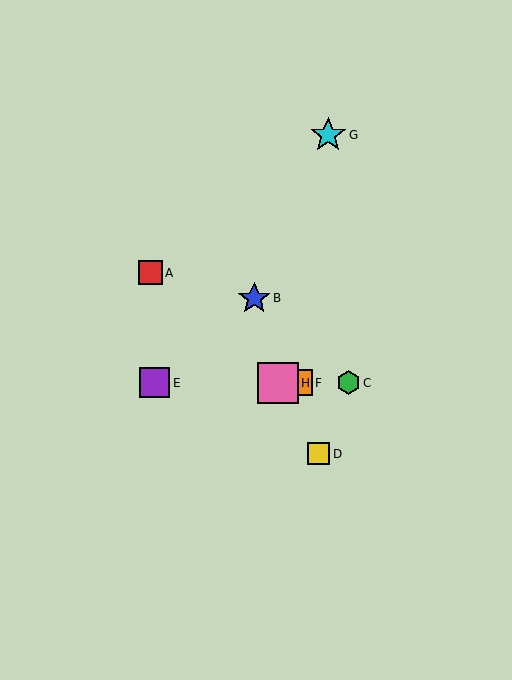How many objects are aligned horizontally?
4 objects (C, E, F, H) are aligned horizontally.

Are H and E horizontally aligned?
Yes, both are at y≈383.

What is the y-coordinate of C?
Object C is at y≈383.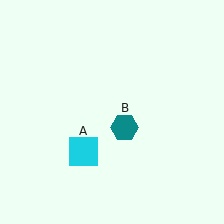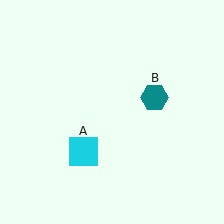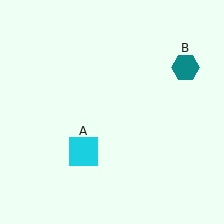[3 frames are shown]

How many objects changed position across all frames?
1 object changed position: teal hexagon (object B).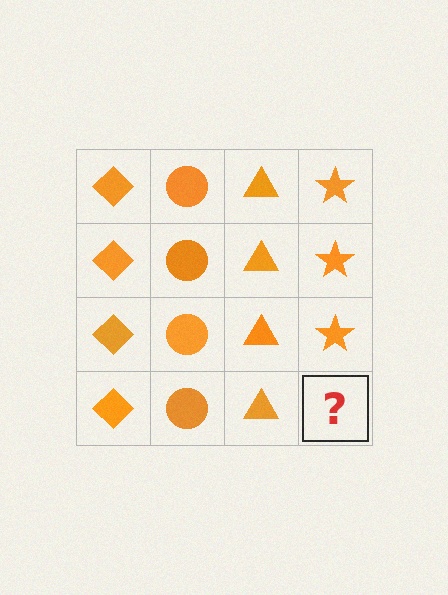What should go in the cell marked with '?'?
The missing cell should contain an orange star.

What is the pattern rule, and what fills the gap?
The rule is that each column has a consistent shape. The gap should be filled with an orange star.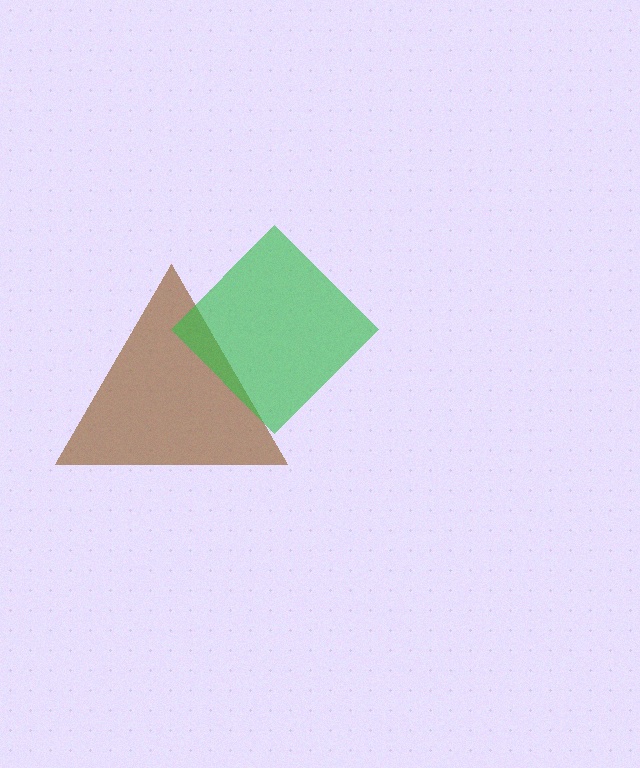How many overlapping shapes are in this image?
There are 2 overlapping shapes in the image.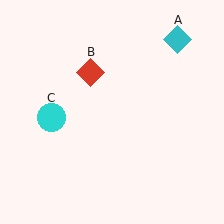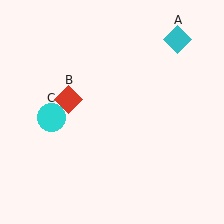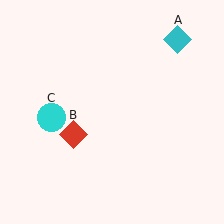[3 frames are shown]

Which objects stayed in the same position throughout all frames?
Cyan diamond (object A) and cyan circle (object C) remained stationary.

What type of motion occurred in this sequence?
The red diamond (object B) rotated counterclockwise around the center of the scene.